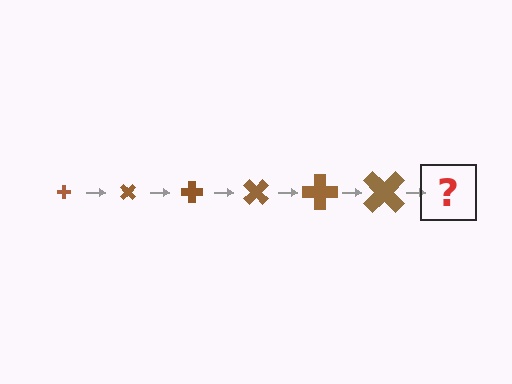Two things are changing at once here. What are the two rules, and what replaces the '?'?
The two rules are that the cross grows larger each step and it rotates 45 degrees each step. The '?' should be a cross, larger than the previous one and rotated 270 degrees from the start.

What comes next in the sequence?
The next element should be a cross, larger than the previous one and rotated 270 degrees from the start.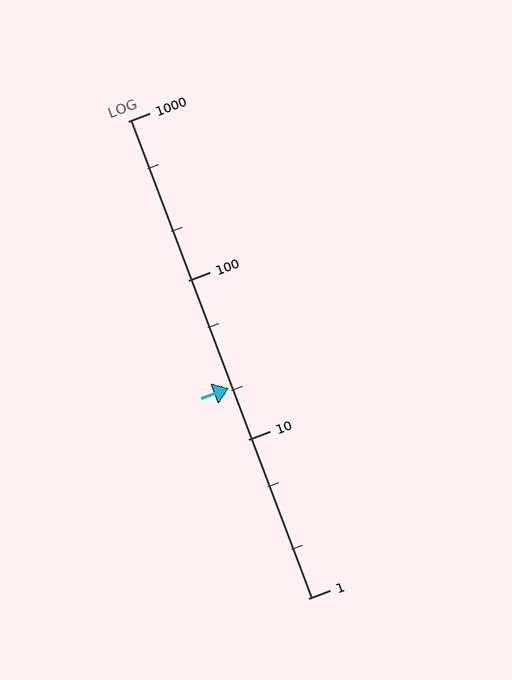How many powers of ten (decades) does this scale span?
The scale spans 3 decades, from 1 to 1000.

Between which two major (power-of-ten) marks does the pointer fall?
The pointer is between 10 and 100.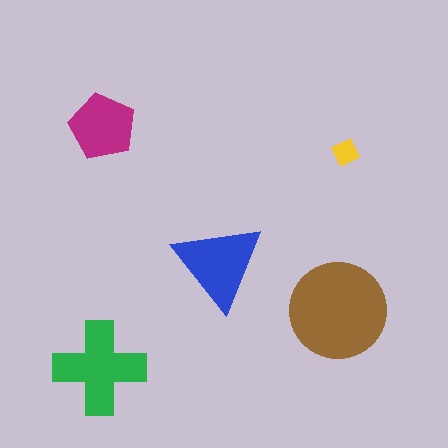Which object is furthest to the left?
The green cross is leftmost.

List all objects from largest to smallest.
The brown circle, the green cross, the blue triangle, the magenta pentagon, the yellow diamond.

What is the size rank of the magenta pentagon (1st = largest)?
4th.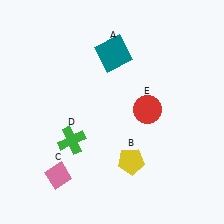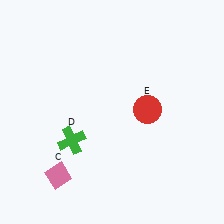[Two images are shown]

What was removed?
The teal square (A), the yellow pentagon (B) were removed in Image 2.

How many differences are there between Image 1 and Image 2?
There are 2 differences between the two images.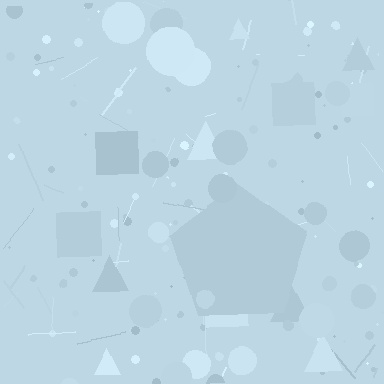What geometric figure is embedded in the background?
A pentagon is embedded in the background.